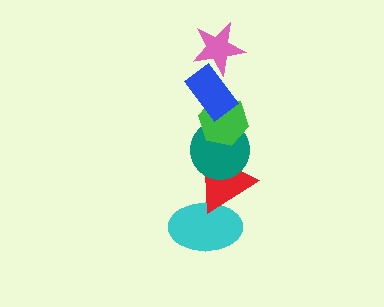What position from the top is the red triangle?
The red triangle is 5th from the top.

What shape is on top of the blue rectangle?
The pink star is on top of the blue rectangle.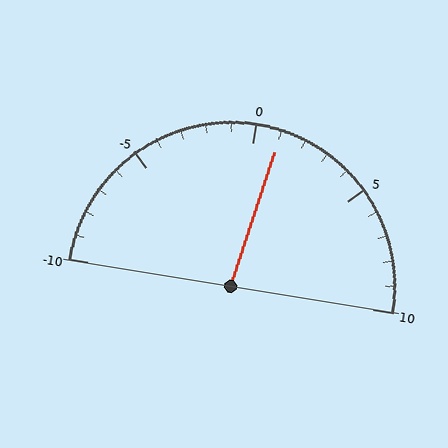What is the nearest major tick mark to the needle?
The nearest major tick mark is 0.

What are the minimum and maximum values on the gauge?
The gauge ranges from -10 to 10.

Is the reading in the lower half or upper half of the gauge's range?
The reading is in the upper half of the range (-10 to 10).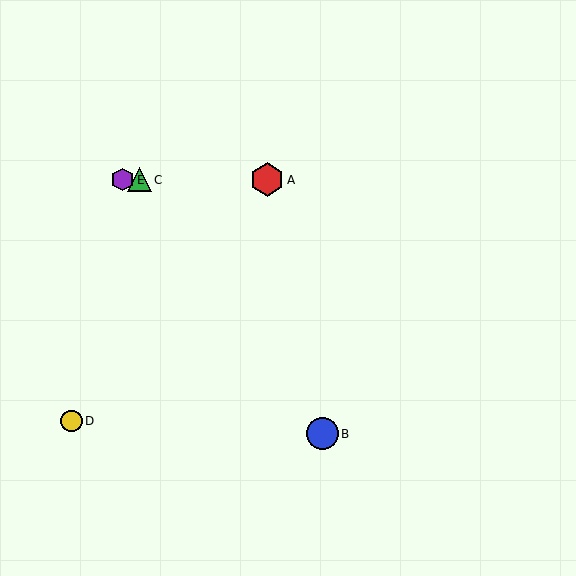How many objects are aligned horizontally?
3 objects (A, C, E) are aligned horizontally.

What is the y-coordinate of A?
Object A is at y≈180.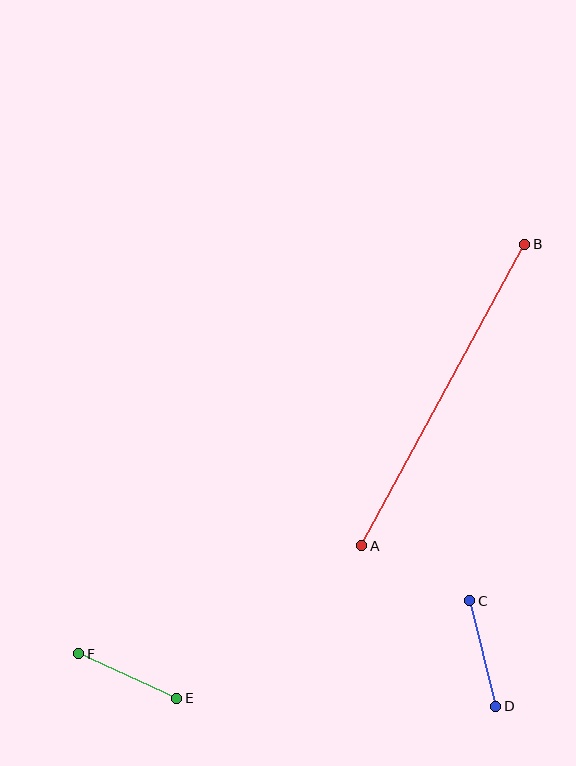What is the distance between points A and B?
The distance is approximately 343 pixels.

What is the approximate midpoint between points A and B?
The midpoint is at approximately (443, 395) pixels.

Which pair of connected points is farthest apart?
Points A and B are farthest apart.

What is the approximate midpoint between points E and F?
The midpoint is at approximately (128, 676) pixels.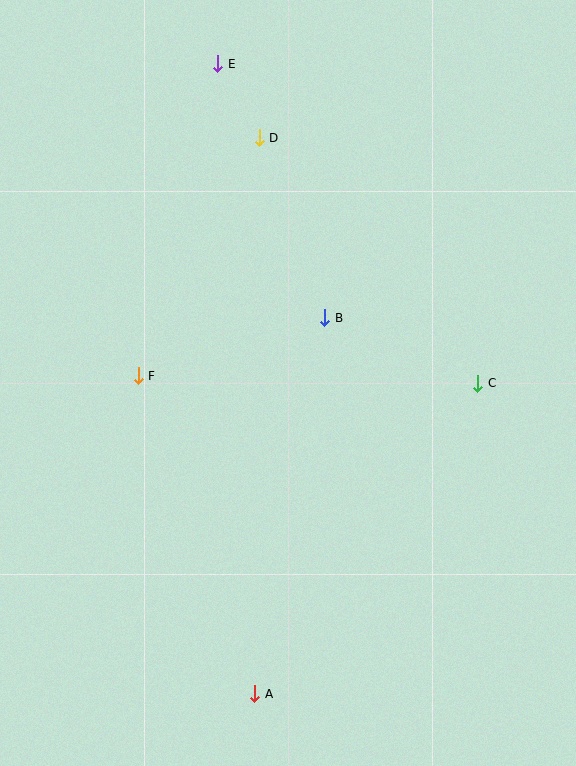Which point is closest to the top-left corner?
Point E is closest to the top-left corner.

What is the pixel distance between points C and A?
The distance between C and A is 382 pixels.